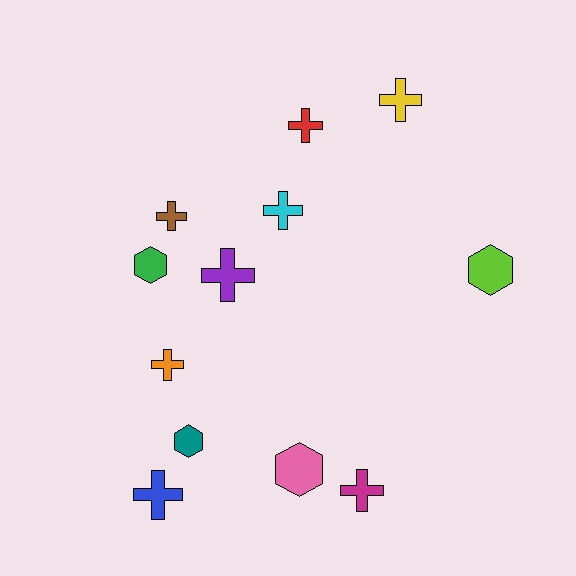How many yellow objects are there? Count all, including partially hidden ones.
There is 1 yellow object.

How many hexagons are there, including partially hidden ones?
There are 4 hexagons.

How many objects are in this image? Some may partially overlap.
There are 12 objects.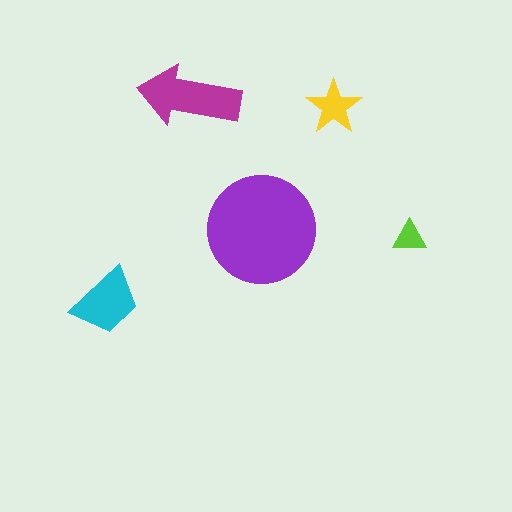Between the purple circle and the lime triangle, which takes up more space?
The purple circle.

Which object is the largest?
The purple circle.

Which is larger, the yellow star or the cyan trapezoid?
The cyan trapezoid.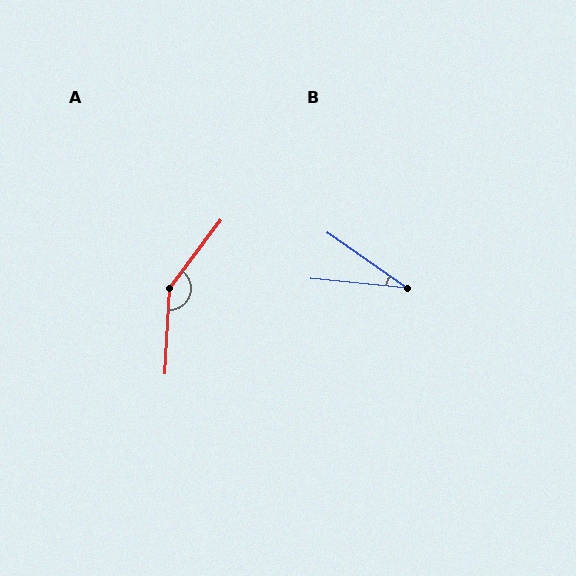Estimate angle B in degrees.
Approximately 30 degrees.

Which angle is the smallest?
B, at approximately 30 degrees.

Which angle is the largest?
A, at approximately 146 degrees.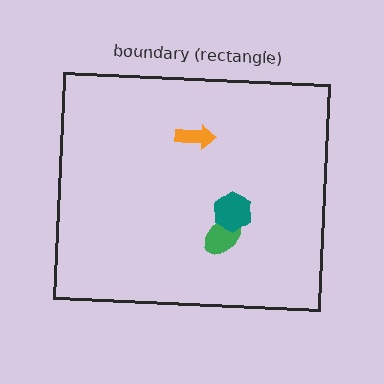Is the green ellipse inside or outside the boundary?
Inside.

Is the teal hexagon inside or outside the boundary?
Inside.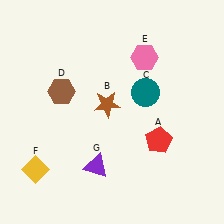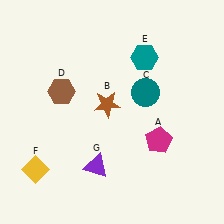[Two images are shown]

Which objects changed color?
A changed from red to magenta. E changed from pink to teal.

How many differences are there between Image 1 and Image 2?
There are 2 differences between the two images.